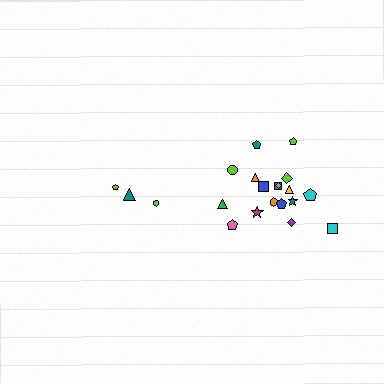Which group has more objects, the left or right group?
The right group.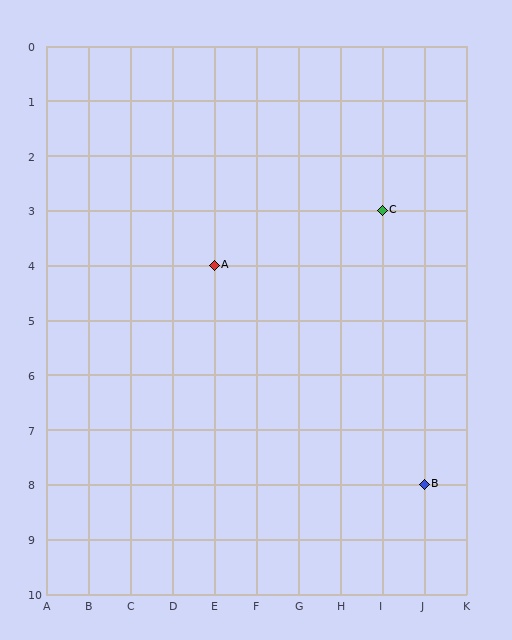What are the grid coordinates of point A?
Point A is at grid coordinates (E, 4).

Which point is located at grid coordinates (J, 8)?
Point B is at (J, 8).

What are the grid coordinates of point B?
Point B is at grid coordinates (J, 8).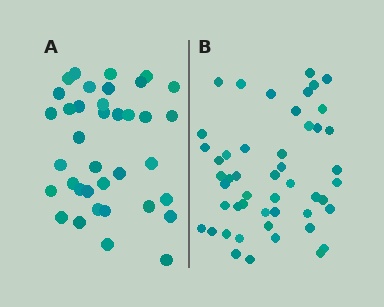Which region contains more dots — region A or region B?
Region B (the right region) has more dots.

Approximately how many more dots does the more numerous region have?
Region B has roughly 12 or so more dots than region A.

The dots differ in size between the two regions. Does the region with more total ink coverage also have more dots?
No. Region A has more total ink coverage because its dots are larger, but region B actually contains more individual dots. Total area can be misleading — the number of items is what matters here.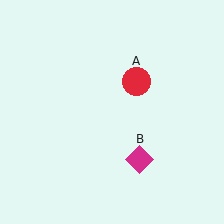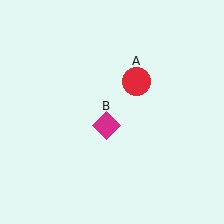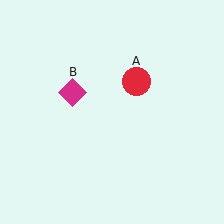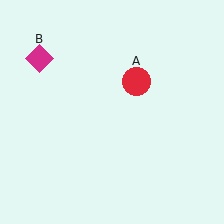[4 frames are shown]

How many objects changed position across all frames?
1 object changed position: magenta diamond (object B).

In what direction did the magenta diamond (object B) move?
The magenta diamond (object B) moved up and to the left.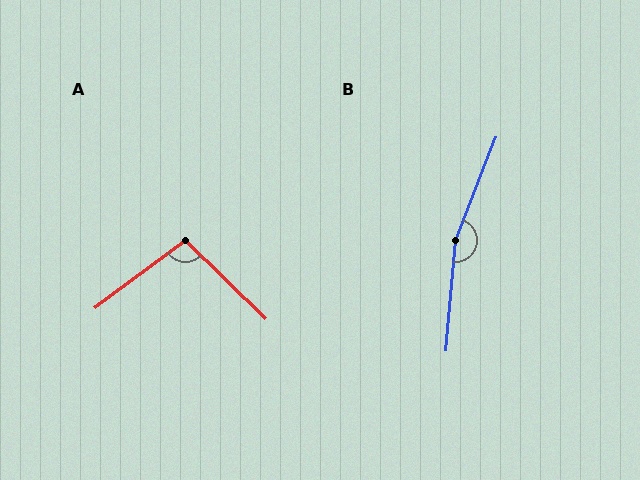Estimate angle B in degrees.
Approximately 163 degrees.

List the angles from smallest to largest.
A (99°), B (163°).